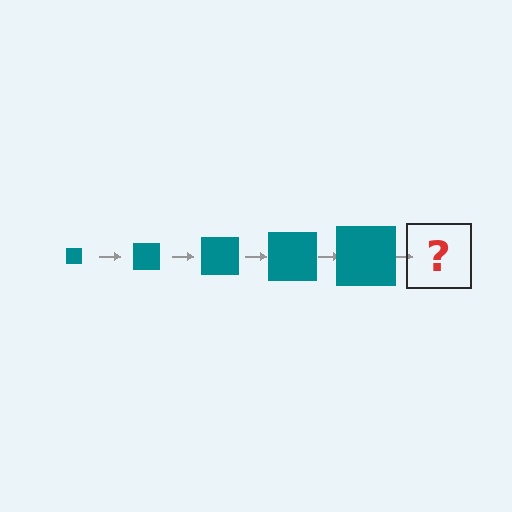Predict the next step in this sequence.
The next step is a teal square, larger than the previous one.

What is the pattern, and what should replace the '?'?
The pattern is that the square gets progressively larger each step. The '?' should be a teal square, larger than the previous one.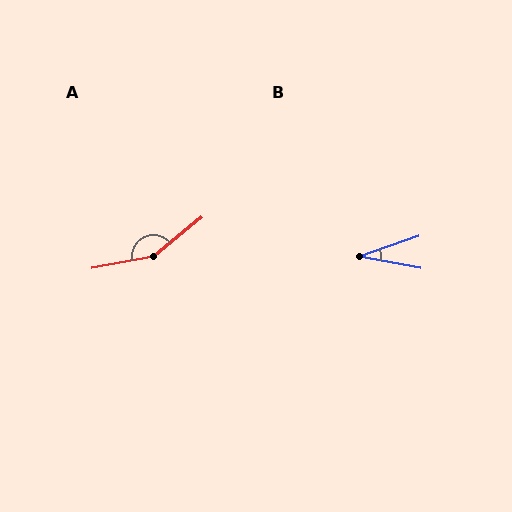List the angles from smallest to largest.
B (30°), A (151°).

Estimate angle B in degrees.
Approximately 30 degrees.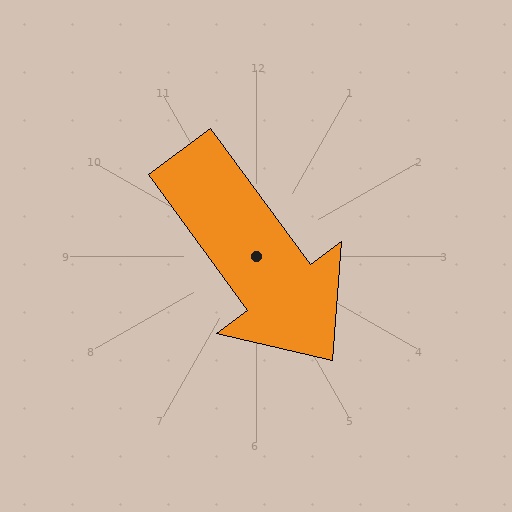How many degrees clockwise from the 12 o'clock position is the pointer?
Approximately 144 degrees.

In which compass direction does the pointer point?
Southeast.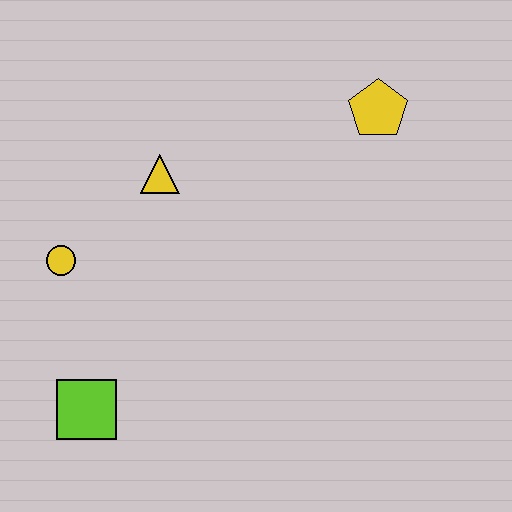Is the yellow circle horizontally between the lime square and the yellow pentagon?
No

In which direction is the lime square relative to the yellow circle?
The lime square is below the yellow circle.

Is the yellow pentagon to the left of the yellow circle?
No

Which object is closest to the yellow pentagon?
The yellow triangle is closest to the yellow pentagon.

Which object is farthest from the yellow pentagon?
The lime square is farthest from the yellow pentagon.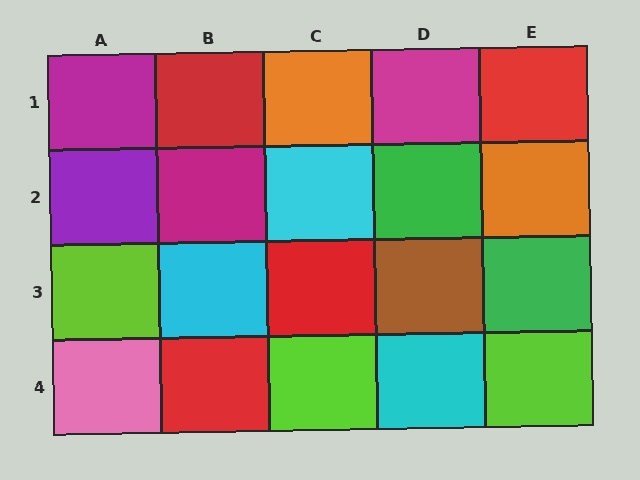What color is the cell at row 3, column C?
Red.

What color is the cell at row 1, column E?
Red.